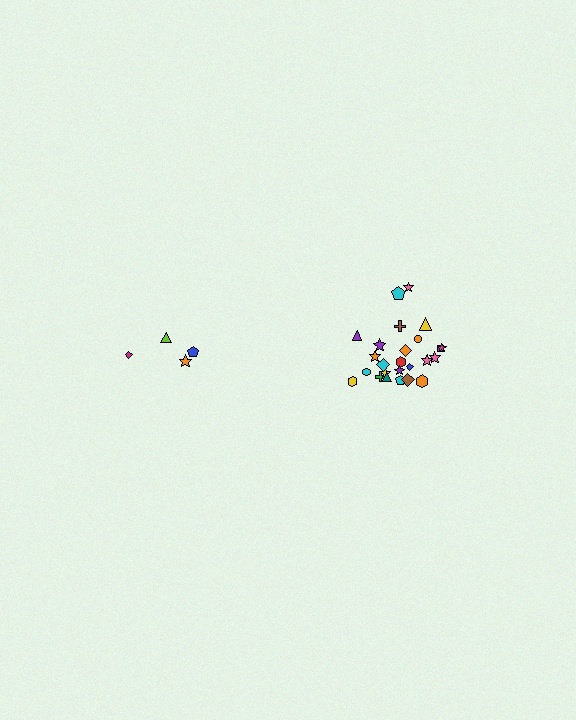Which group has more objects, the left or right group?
The right group.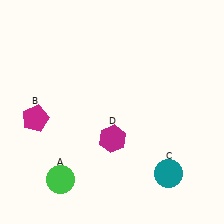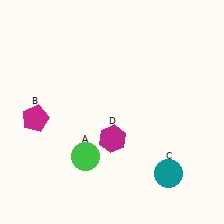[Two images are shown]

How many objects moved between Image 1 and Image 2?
1 object moved between the two images.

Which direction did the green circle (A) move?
The green circle (A) moved right.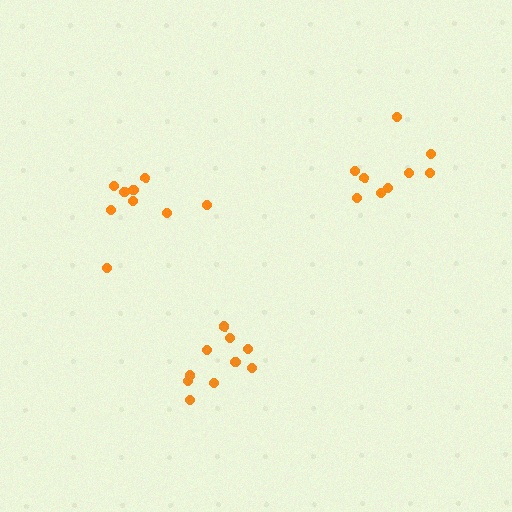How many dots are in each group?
Group 1: 9 dots, Group 2: 10 dots, Group 3: 9 dots (28 total).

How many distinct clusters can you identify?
There are 3 distinct clusters.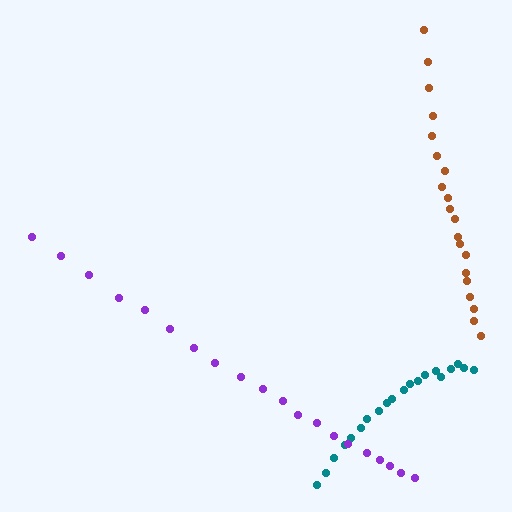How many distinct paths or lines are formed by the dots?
There are 3 distinct paths.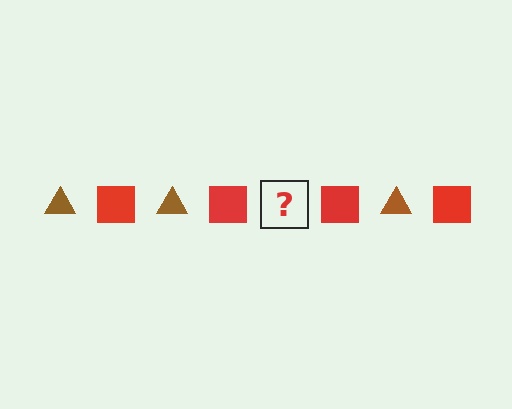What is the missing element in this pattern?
The missing element is a brown triangle.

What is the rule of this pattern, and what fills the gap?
The rule is that the pattern alternates between brown triangle and red square. The gap should be filled with a brown triangle.